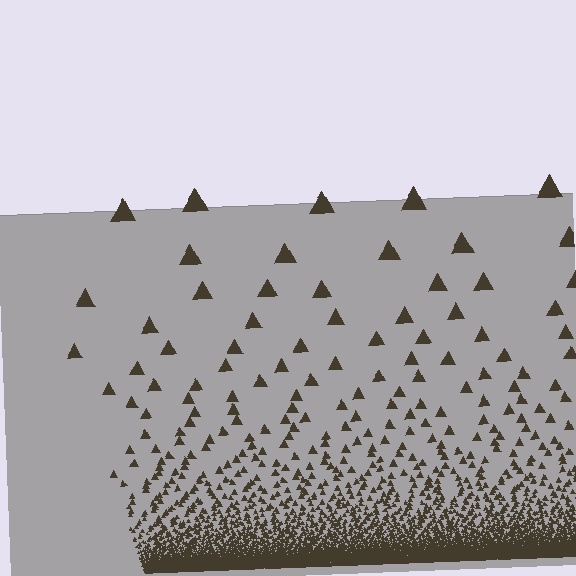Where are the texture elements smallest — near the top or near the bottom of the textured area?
Near the bottom.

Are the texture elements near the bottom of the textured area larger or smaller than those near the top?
Smaller. The gradient is inverted — elements near the bottom are smaller and denser.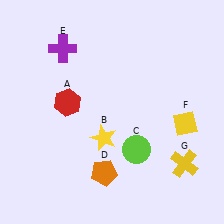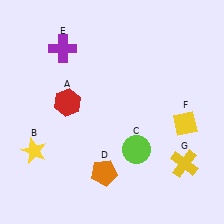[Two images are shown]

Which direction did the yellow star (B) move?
The yellow star (B) moved left.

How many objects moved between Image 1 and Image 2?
1 object moved between the two images.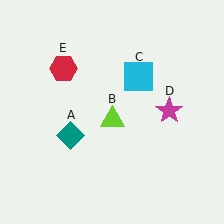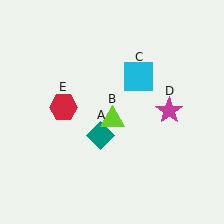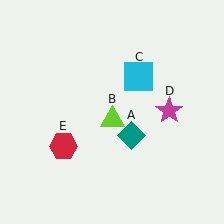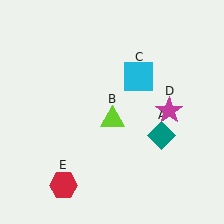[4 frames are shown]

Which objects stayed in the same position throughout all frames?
Lime triangle (object B) and cyan square (object C) and magenta star (object D) remained stationary.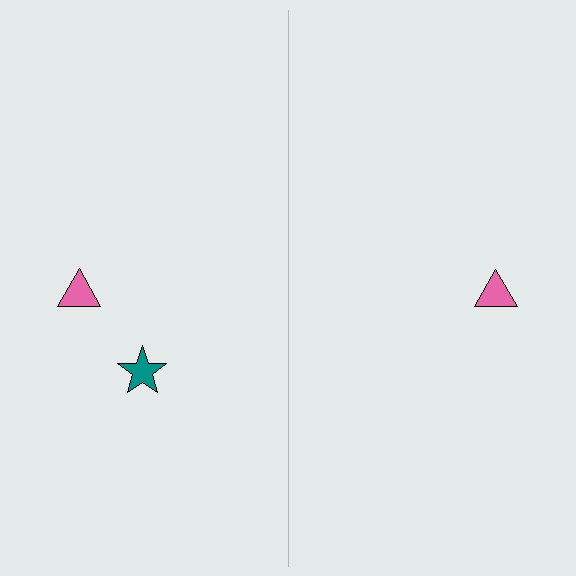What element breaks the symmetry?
A teal star is missing from the right side.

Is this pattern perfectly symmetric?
No, the pattern is not perfectly symmetric. A teal star is missing from the right side.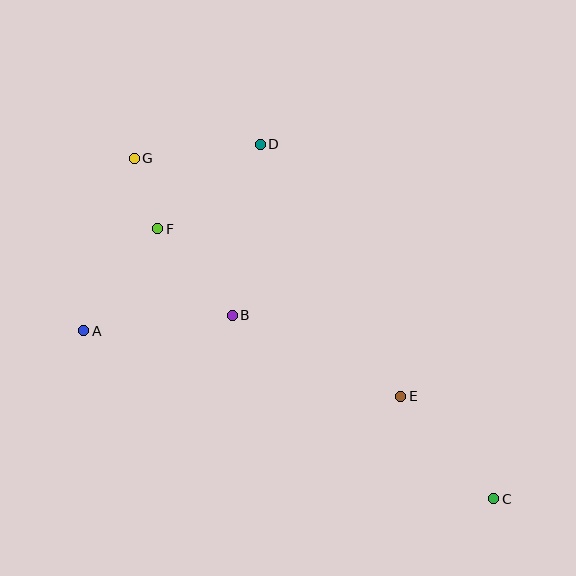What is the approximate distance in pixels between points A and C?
The distance between A and C is approximately 443 pixels.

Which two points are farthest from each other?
Points C and G are farthest from each other.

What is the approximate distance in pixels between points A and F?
The distance between A and F is approximately 126 pixels.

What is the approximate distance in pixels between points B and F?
The distance between B and F is approximately 114 pixels.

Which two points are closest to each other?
Points F and G are closest to each other.